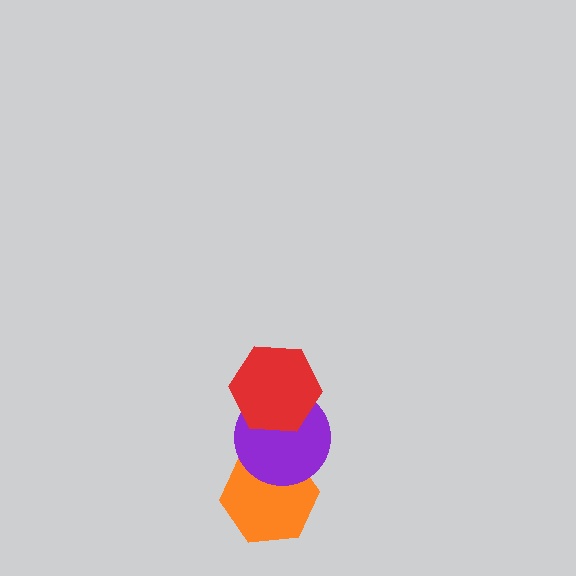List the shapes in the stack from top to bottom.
From top to bottom: the red hexagon, the purple circle, the orange hexagon.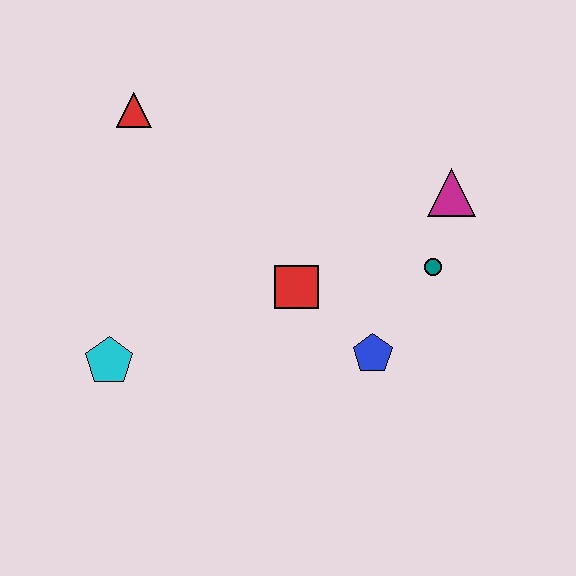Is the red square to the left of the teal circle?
Yes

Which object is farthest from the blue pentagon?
The red triangle is farthest from the blue pentagon.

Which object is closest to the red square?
The blue pentagon is closest to the red square.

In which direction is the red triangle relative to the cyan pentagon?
The red triangle is above the cyan pentagon.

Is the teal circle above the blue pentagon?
Yes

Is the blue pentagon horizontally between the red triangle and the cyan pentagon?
No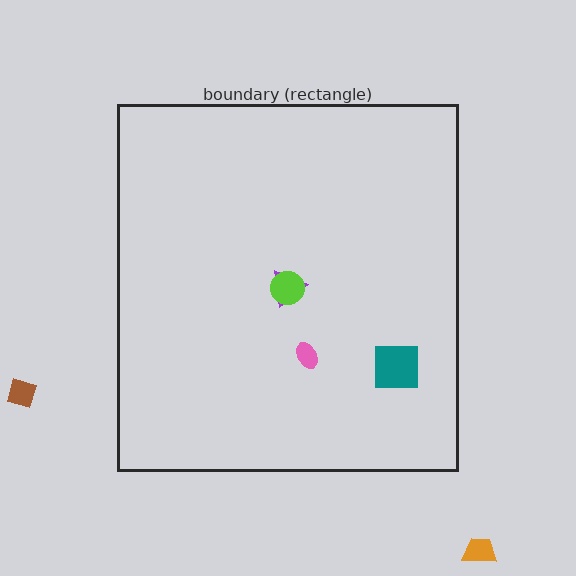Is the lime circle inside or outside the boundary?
Inside.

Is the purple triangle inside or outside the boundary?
Inside.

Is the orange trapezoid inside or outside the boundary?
Outside.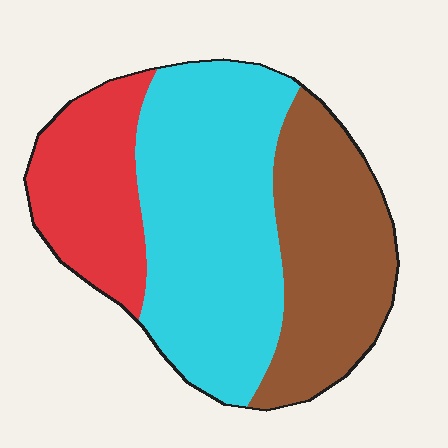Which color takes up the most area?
Cyan, at roughly 45%.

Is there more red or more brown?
Brown.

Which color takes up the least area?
Red, at roughly 20%.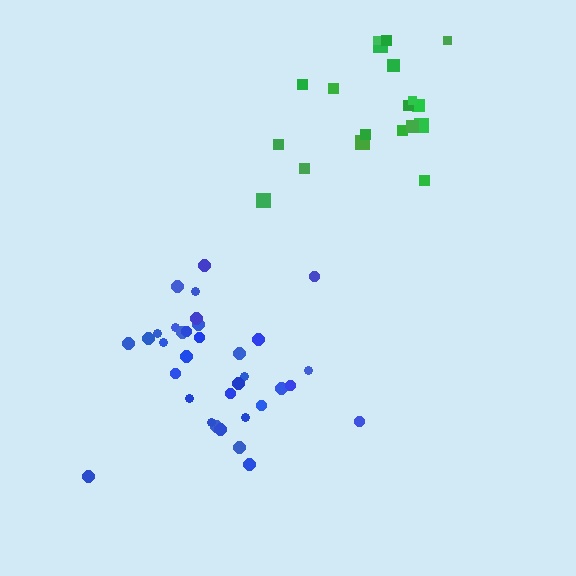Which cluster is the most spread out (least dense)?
Green.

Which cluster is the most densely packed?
Blue.